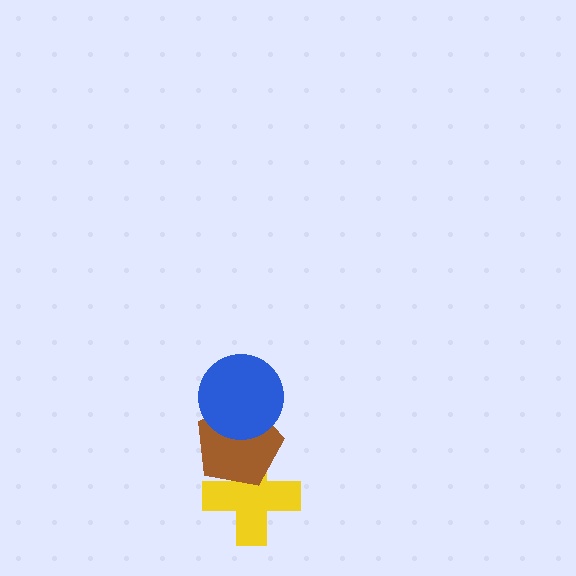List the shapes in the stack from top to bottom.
From top to bottom: the blue circle, the brown pentagon, the yellow cross.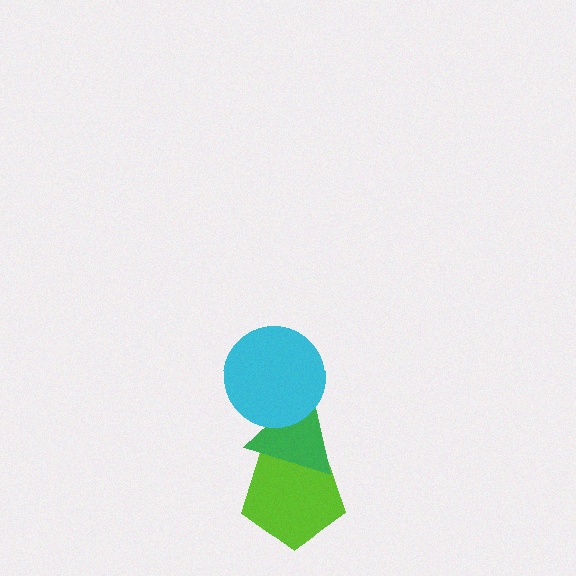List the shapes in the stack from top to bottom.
From top to bottom: the cyan circle, the green triangle, the lime pentagon.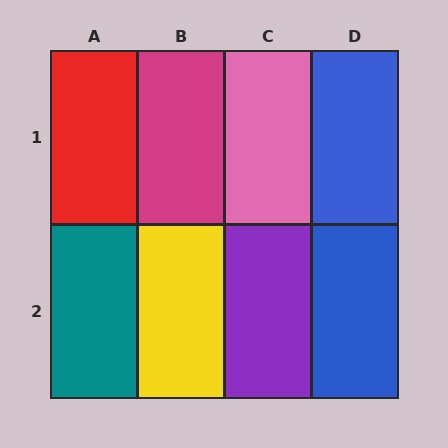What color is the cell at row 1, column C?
Pink.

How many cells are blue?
2 cells are blue.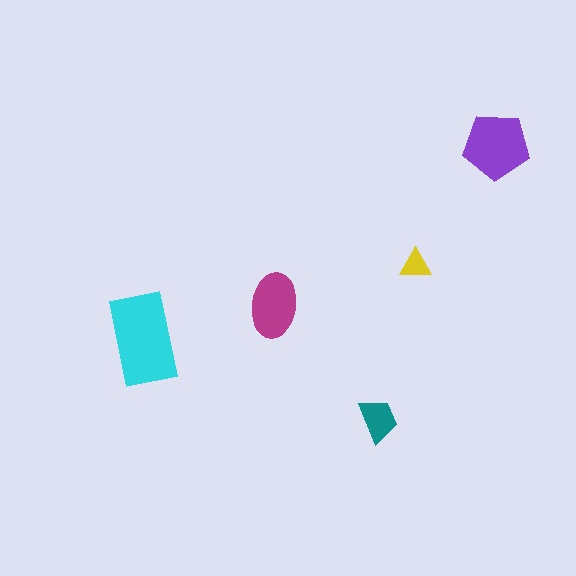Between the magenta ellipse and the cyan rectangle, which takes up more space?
The cyan rectangle.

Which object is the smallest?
The yellow triangle.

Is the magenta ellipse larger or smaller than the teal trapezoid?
Larger.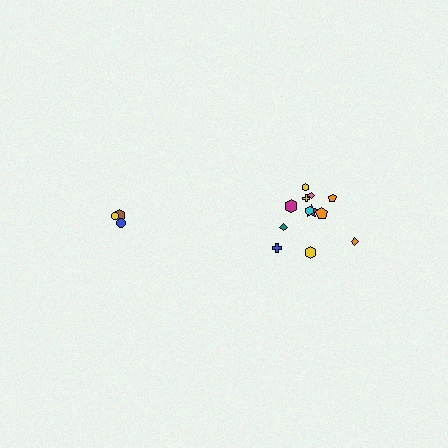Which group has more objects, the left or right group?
The right group.